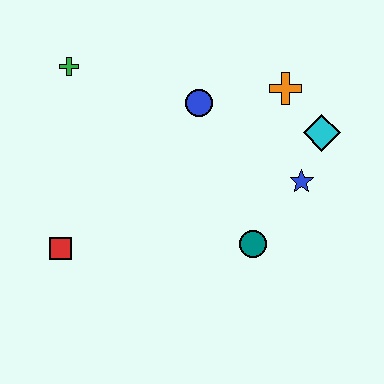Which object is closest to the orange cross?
The cyan diamond is closest to the orange cross.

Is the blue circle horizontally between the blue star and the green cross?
Yes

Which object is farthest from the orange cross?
The red square is farthest from the orange cross.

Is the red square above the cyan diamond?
No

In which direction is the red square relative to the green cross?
The red square is below the green cross.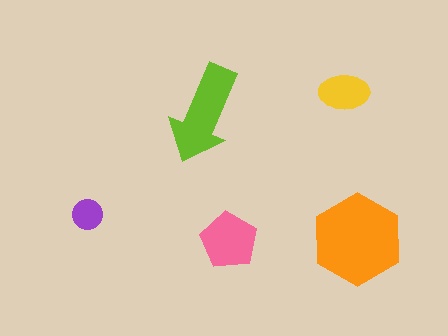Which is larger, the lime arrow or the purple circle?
The lime arrow.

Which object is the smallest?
The purple circle.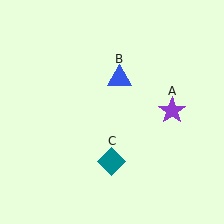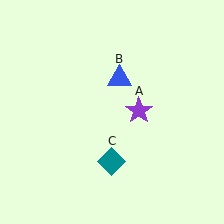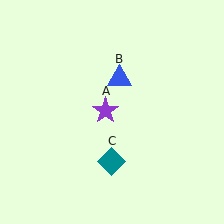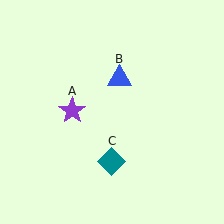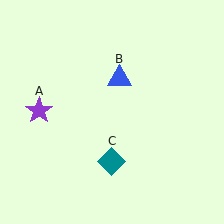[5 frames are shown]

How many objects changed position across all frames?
1 object changed position: purple star (object A).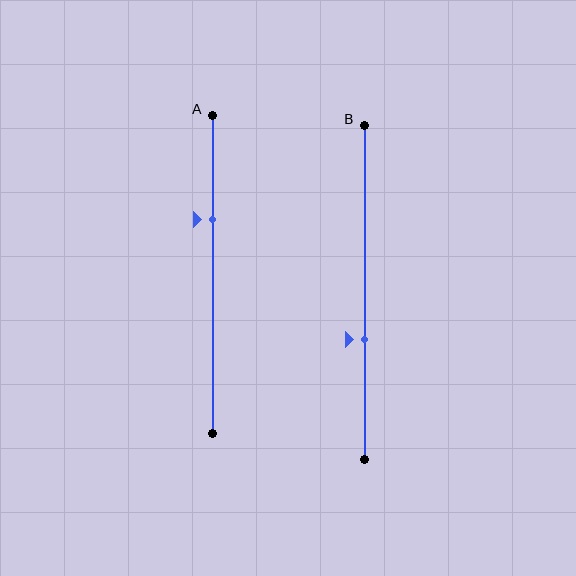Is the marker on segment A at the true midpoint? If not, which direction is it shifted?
No, the marker on segment A is shifted upward by about 17% of the segment length.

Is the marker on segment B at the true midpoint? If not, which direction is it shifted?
No, the marker on segment B is shifted downward by about 14% of the segment length.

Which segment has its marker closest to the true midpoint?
Segment B has its marker closest to the true midpoint.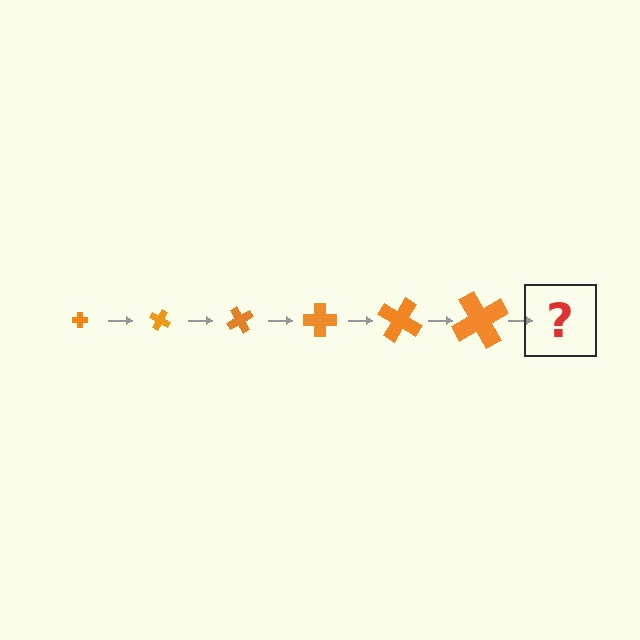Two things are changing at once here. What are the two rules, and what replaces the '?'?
The two rules are that the cross grows larger each step and it rotates 30 degrees each step. The '?' should be a cross, larger than the previous one and rotated 180 degrees from the start.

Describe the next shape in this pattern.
It should be a cross, larger than the previous one and rotated 180 degrees from the start.